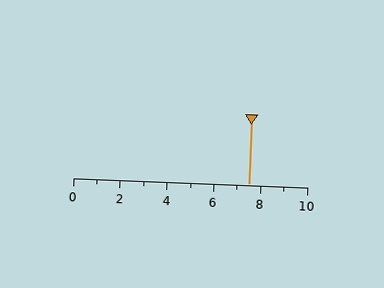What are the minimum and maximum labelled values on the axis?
The axis runs from 0 to 10.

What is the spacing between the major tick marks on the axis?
The major ticks are spaced 2 apart.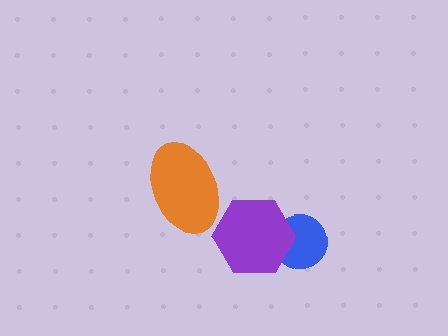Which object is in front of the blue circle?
The purple hexagon is in front of the blue circle.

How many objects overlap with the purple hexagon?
1 object overlaps with the purple hexagon.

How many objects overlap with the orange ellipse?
0 objects overlap with the orange ellipse.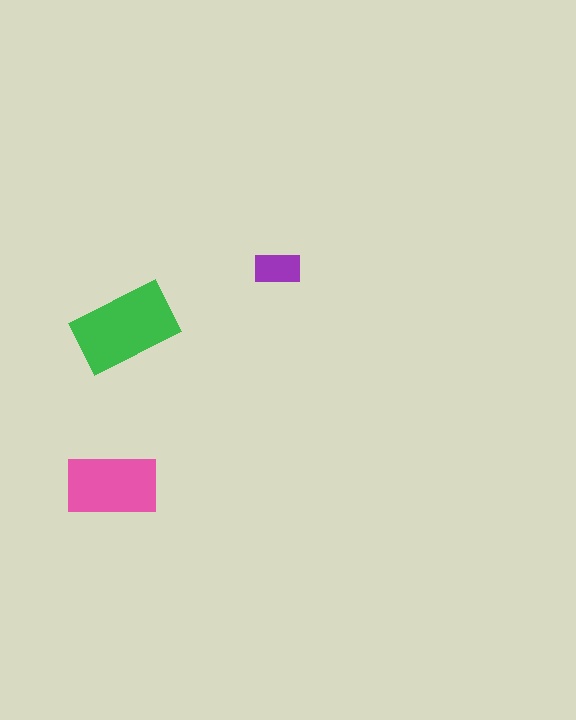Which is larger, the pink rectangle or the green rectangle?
The green one.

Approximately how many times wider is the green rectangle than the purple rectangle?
About 2 times wider.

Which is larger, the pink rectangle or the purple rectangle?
The pink one.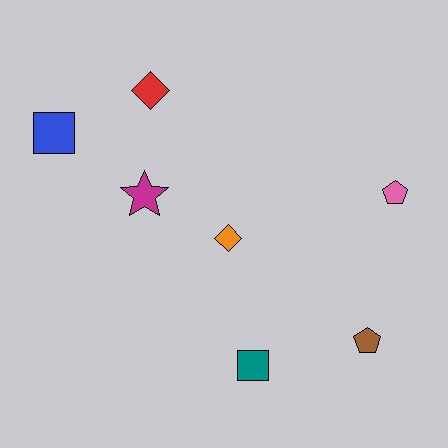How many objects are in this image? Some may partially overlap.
There are 7 objects.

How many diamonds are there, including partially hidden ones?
There are 2 diamonds.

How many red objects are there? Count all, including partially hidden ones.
There is 1 red object.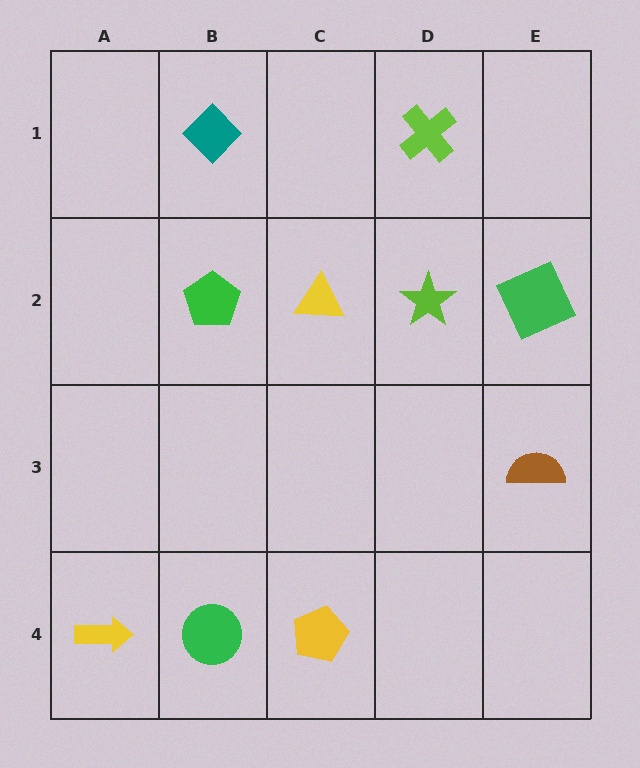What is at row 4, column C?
A yellow pentagon.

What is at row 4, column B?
A green circle.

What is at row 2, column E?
A green square.